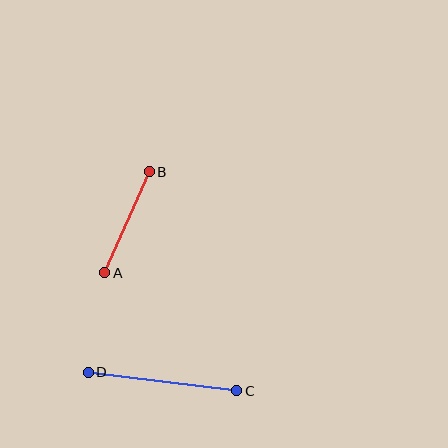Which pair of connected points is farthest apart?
Points C and D are farthest apart.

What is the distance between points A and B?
The distance is approximately 111 pixels.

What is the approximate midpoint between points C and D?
The midpoint is at approximately (163, 382) pixels.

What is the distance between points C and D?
The distance is approximately 150 pixels.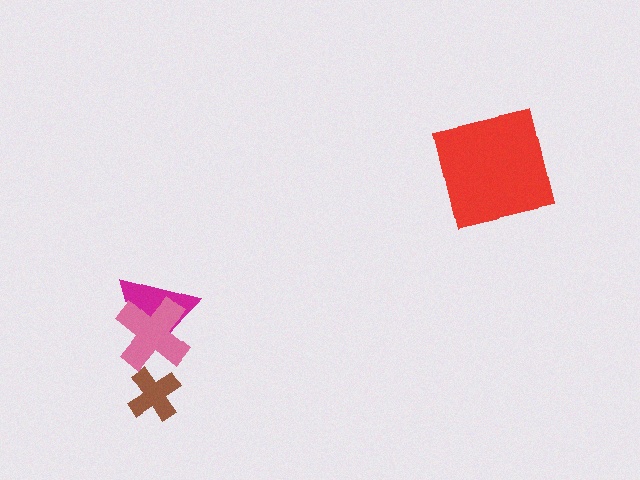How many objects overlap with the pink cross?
1 object overlaps with the pink cross.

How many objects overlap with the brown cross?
0 objects overlap with the brown cross.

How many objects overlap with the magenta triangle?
1 object overlaps with the magenta triangle.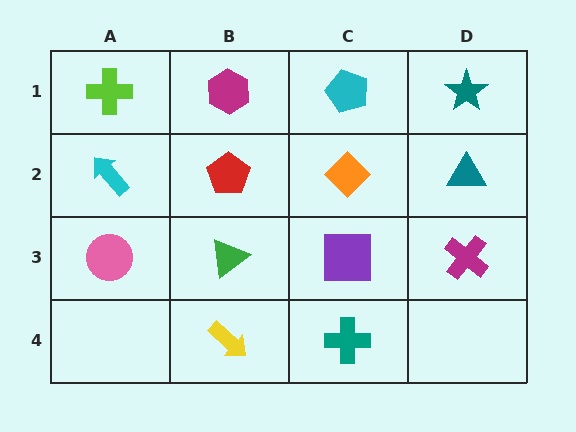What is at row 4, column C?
A teal cross.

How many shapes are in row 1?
4 shapes.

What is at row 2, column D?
A teal triangle.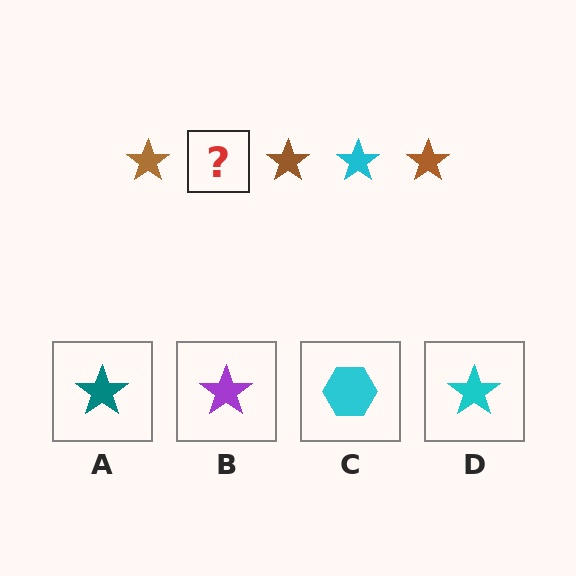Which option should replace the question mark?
Option D.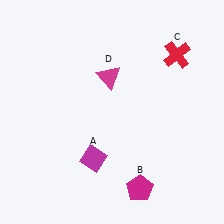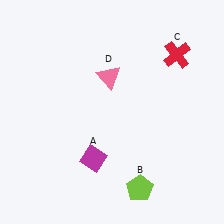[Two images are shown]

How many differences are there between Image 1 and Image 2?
There are 2 differences between the two images.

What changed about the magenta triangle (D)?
In Image 1, D is magenta. In Image 2, it changed to pink.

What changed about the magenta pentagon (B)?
In Image 1, B is magenta. In Image 2, it changed to lime.